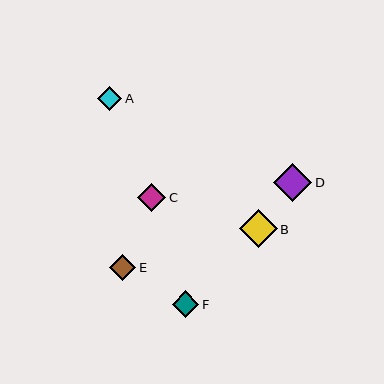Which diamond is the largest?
Diamond D is the largest with a size of approximately 38 pixels.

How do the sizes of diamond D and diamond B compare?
Diamond D and diamond B are approximately the same size.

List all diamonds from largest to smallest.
From largest to smallest: D, B, C, F, E, A.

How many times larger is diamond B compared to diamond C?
Diamond B is approximately 1.4 times the size of diamond C.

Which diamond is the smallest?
Diamond A is the smallest with a size of approximately 25 pixels.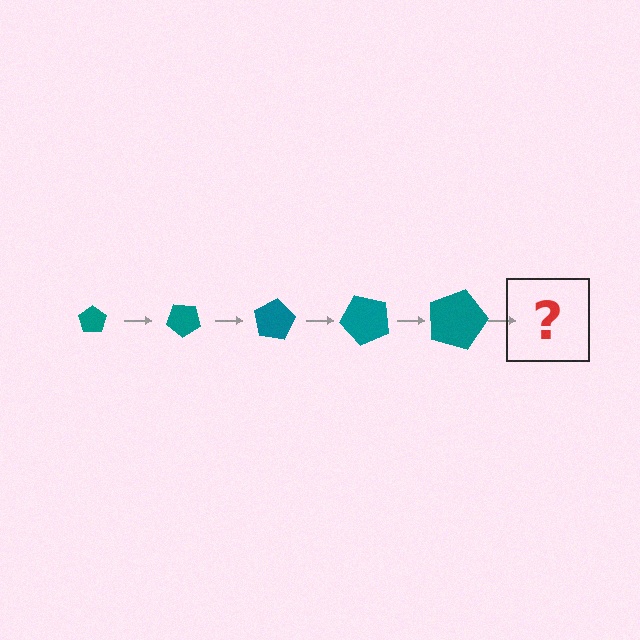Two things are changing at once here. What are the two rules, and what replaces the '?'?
The two rules are that the pentagon grows larger each step and it rotates 40 degrees each step. The '?' should be a pentagon, larger than the previous one and rotated 200 degrees from the start.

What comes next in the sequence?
The next element should be a pentagon, larger than the previous one and rotated 200 degrees from the start.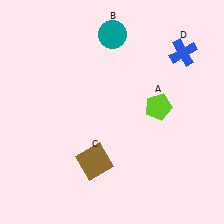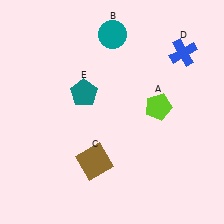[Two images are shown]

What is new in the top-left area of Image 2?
A teal pentagon (E) was added in the top-left area of Image 2.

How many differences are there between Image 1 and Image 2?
There is 1 difference between the two images.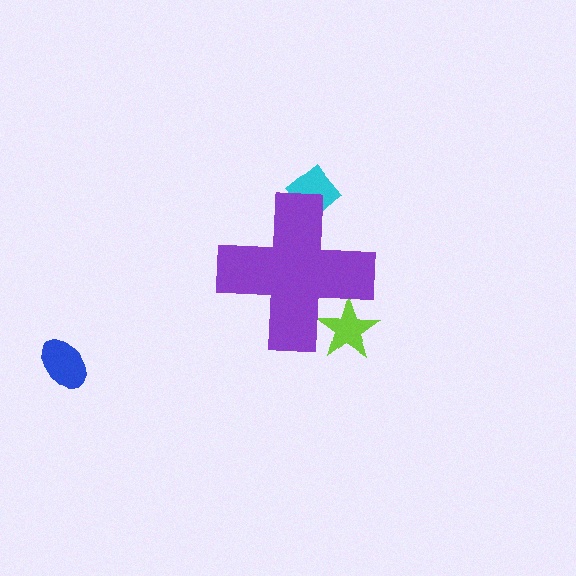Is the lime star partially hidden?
Yes, the lime star is partially hidden behind the purple cross.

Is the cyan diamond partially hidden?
Yes, the cyan diamond is partially hidden behind the purple cross.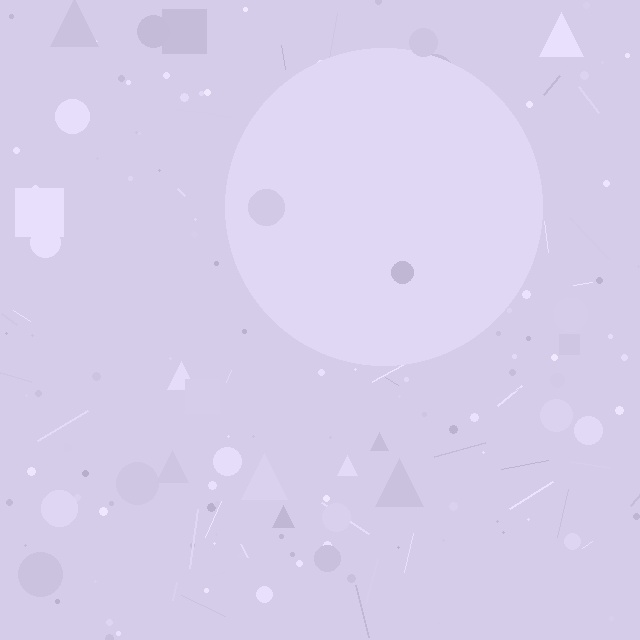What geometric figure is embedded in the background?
A circle is embedded in the background.